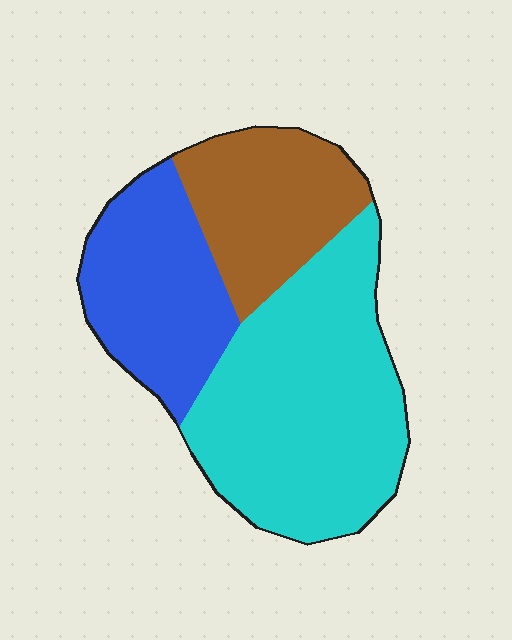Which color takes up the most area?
Cyan, at roughly 50%.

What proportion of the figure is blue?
Blue covers 27% of the figure.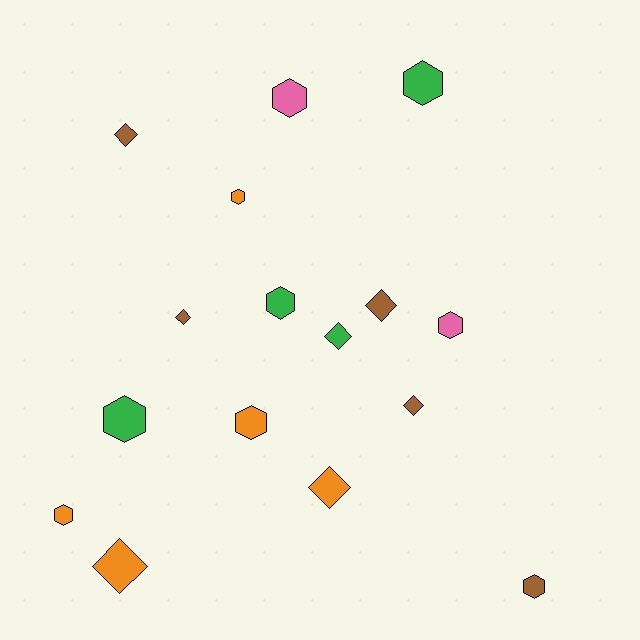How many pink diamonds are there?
There are no pink diamonds.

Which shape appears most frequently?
Hexagon, with 9 objects.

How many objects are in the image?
There are 16 objects.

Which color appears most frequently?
Orange, with 5 objects.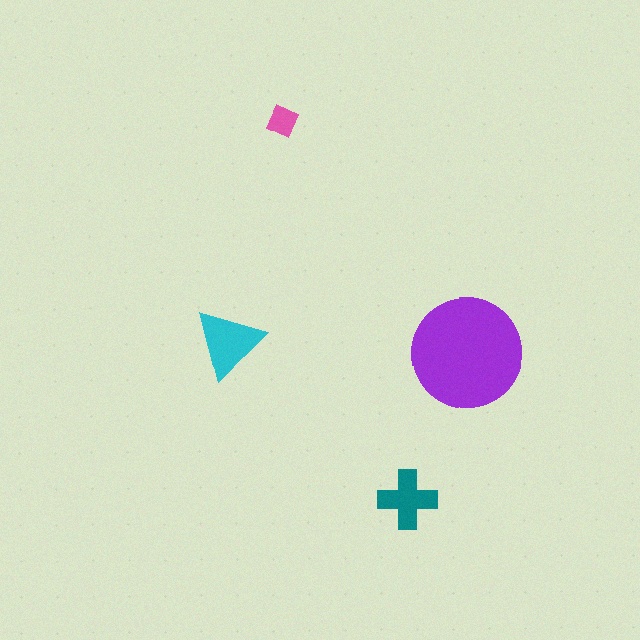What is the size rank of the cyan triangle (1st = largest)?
2nd.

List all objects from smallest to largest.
The pink diamond, the teal cross, the cyan triangle, the purple circle.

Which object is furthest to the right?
The purple circle is rightmost.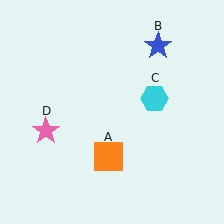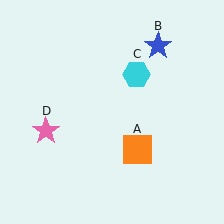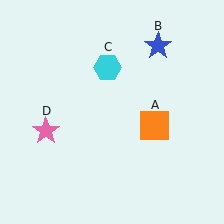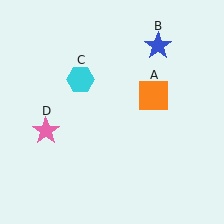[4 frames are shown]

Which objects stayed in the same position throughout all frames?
Blue star (object B) and pink star (object D) remained stationary.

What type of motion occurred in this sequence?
The orange square (object A), cyan hexagon (object C) rotated counterclockwise around the center of the scene.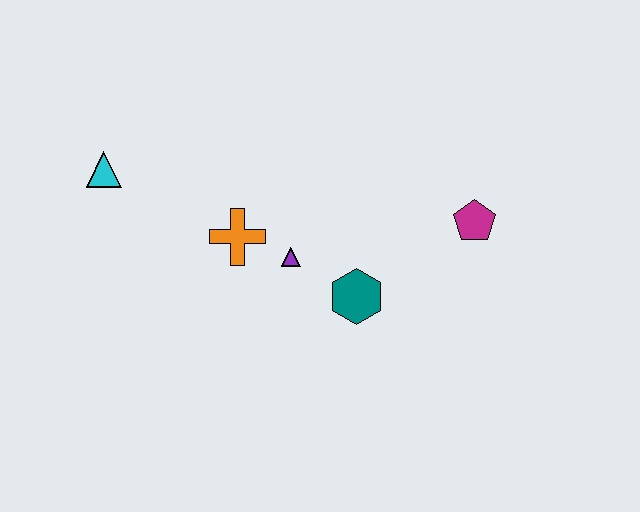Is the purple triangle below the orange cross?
Yes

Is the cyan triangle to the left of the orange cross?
Yes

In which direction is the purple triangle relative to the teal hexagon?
The purple triangle is to the left of the teal hexagon.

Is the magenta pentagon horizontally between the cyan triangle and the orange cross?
No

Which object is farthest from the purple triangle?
The cyan triangle is farthest from the purple triangle.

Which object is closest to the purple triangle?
The orange cross is closest to the purple triangle.